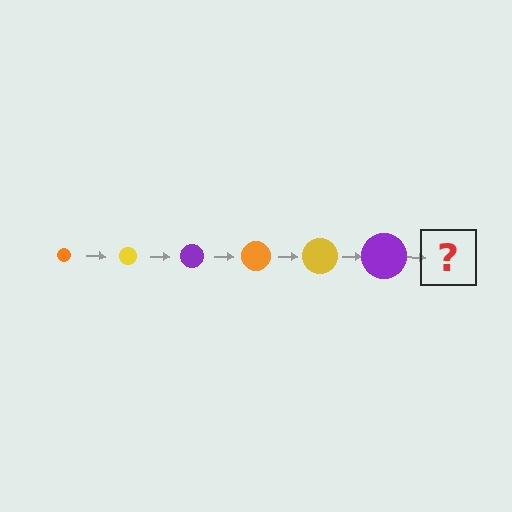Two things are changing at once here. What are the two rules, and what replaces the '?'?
The two rules are that the circle grows larger each step and the color cycles through orange, yellow, and purple. The '?' should be an orange circle, larger than the previous one.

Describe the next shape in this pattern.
It should be an orange circle, larger than the previous one.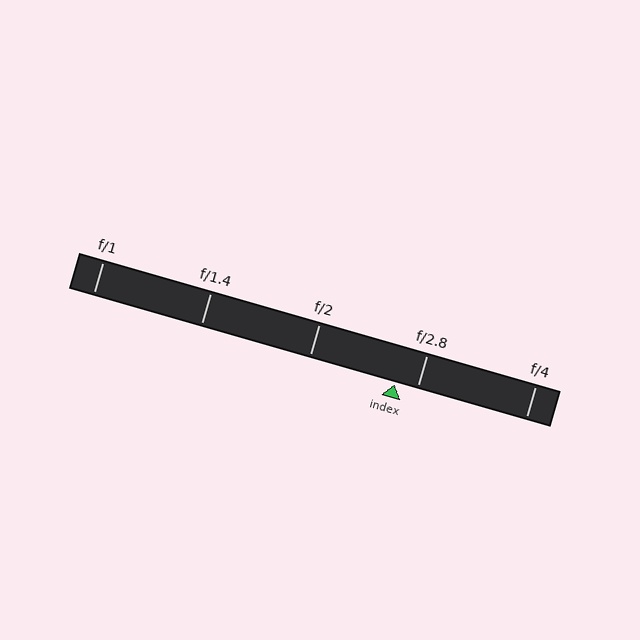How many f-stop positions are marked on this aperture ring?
There are 5 f-stop positions marked.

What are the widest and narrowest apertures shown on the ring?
The widest aperture shown is f/1 and the narrowest is f/4.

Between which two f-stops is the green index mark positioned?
The index mark is between f/2 and f/2.8.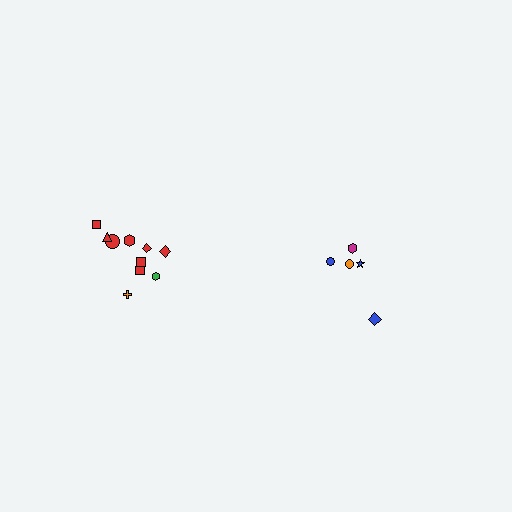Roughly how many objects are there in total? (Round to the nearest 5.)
Roughly 15 objects in total.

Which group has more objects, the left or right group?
The left group.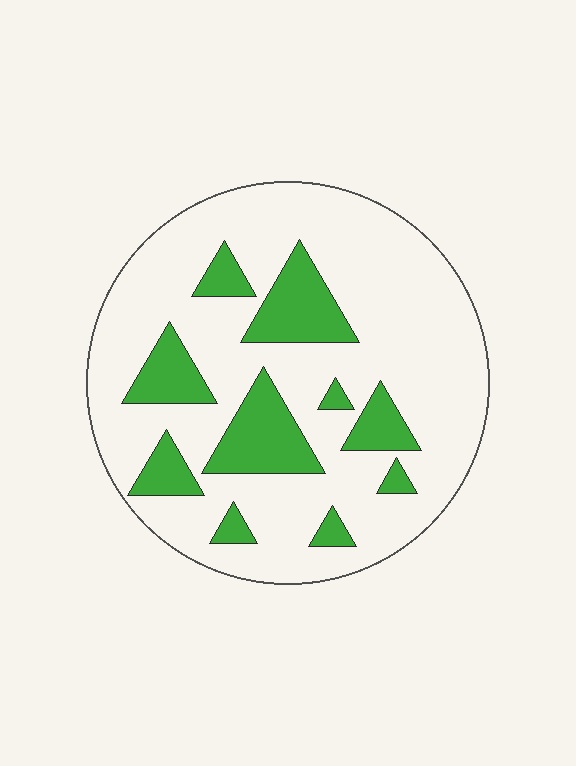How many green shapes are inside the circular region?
10.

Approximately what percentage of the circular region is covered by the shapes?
Approximately 20%.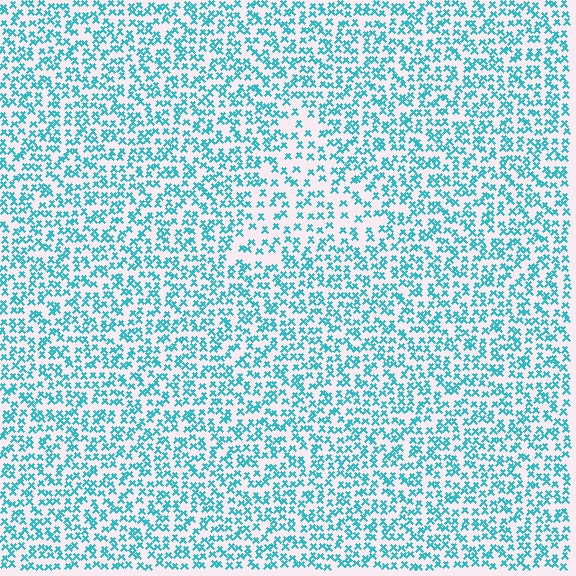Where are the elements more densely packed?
The elements are more densely packed outside the triangle boundary.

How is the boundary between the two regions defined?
The boundary is defined by a change in element density (approximately 1.7x ratio). All elements are the same color, size, and shape.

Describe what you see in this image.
The image contains small cyan elements arranged at two different densities. A triangle-shaped region is visible where the elements are less densely packed than the surrounding area.